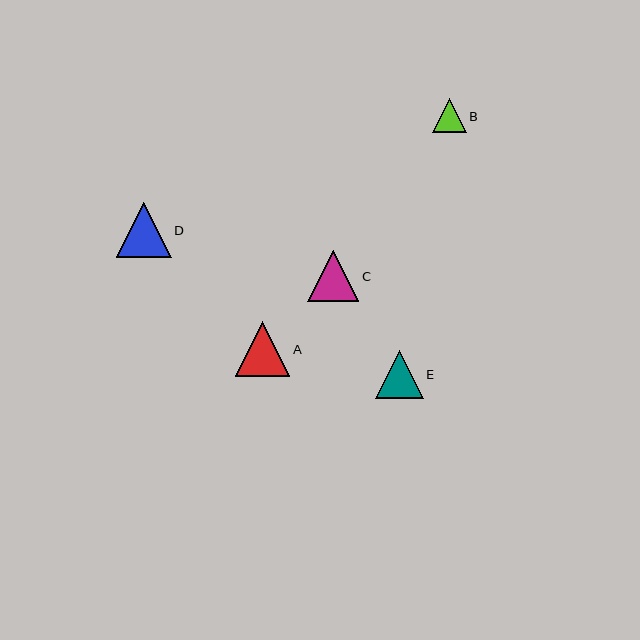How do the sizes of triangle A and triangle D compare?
Triangle A and triangle D are approximately the same size.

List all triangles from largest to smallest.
From largest to smallest: A, D, C, E, B.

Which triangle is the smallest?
Triangle B is the smallest with a size of approximately 34 pixels.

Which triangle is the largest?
Triangle A is the largest with a size of approximately 55 pixels.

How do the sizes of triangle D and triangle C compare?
Triangle D and triangle C are approximately the same size.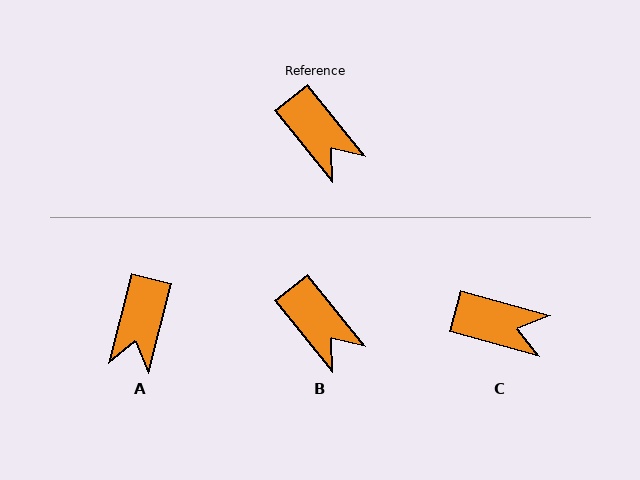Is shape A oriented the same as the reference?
No, it is off by about 53 degrees.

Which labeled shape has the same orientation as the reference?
B.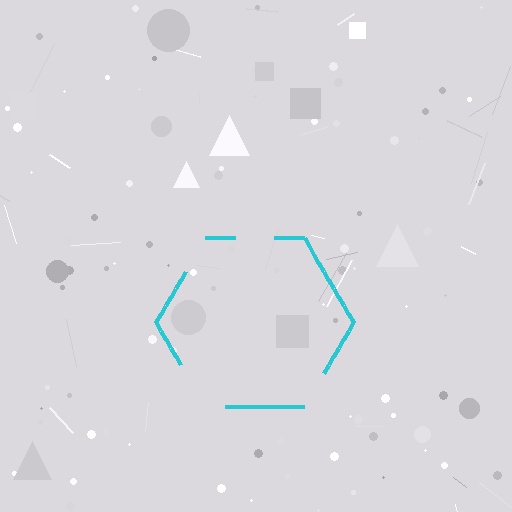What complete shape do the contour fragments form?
The contour fragments form a hexagon.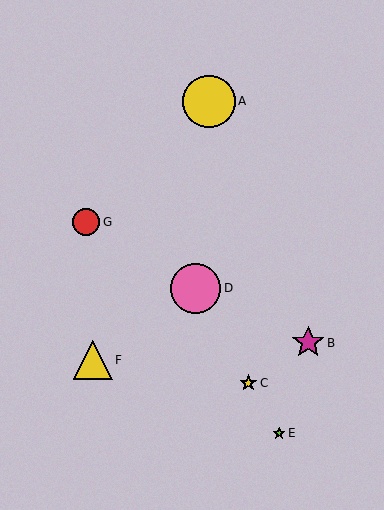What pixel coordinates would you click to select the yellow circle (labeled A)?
Click at (209, 101) to select the yellow circle A.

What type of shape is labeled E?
Shape E is a lime star.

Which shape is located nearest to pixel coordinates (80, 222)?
The red circle (labeled G) at (86, 222) is nearest to that location.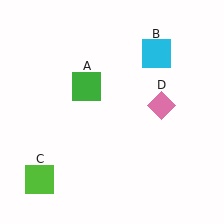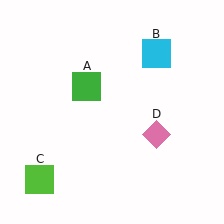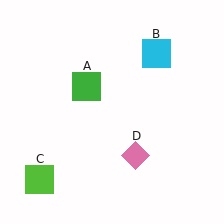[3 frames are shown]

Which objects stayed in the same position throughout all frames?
Green square (object A) and cyan square (object B) and lime square (object C) remained stationary.